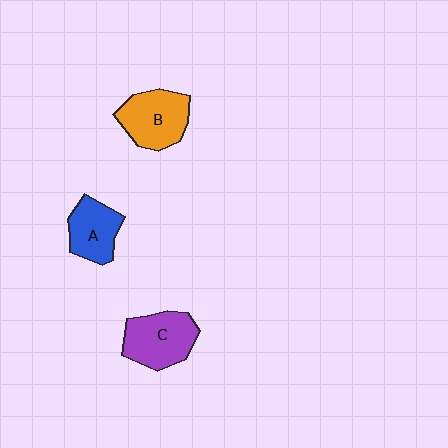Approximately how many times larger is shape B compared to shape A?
Approximately 1.3 times.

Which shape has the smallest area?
Shape A (blue).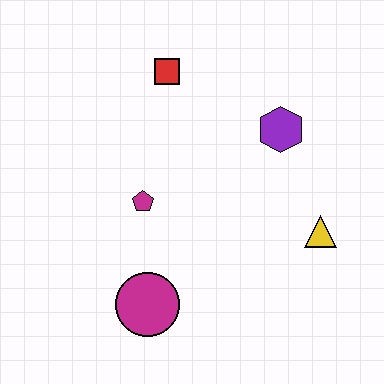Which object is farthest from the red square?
The magenta circle is farthest from the red square.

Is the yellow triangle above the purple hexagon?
No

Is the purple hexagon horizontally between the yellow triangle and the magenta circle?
Yes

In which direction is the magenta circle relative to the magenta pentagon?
The magenta circle is below the magenta pentagon.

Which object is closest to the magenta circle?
The magenta pentagon is closest to the magenta circle.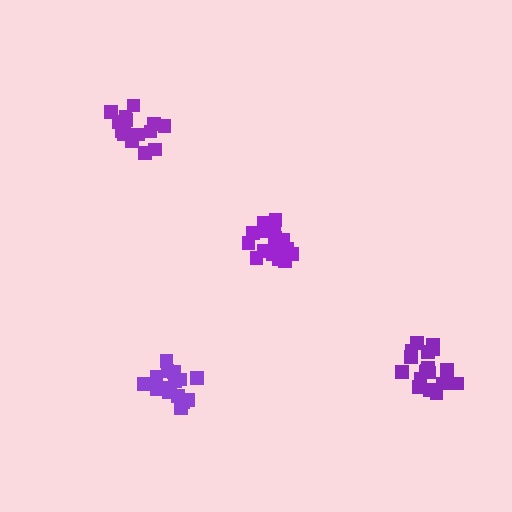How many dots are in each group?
Group 1: 18 dots, Group 2: 14 dots, Group 3: 17 dots, Group 4: 16 dots (65 total).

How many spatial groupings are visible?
There are 4 spatial groupings.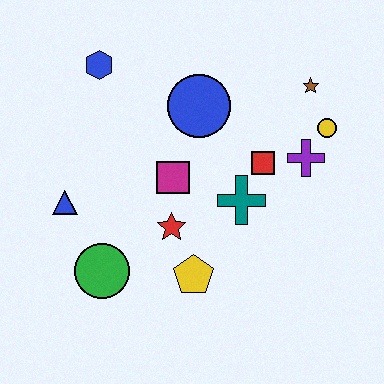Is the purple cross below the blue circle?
Yes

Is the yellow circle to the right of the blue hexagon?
Yes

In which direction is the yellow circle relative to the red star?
The yellow circle is to the right of the red star.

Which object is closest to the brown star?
The yellow circle is closest to the brown star.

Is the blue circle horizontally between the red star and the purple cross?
Yes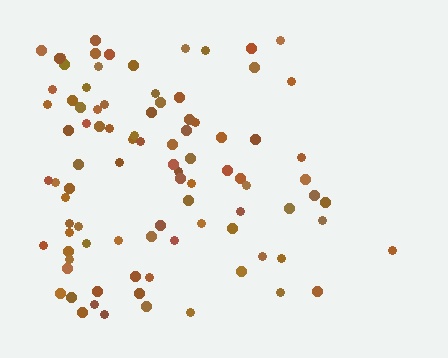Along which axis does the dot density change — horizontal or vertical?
Horizontal.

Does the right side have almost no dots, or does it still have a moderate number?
Still a moderate number, just noticeably fewer than the left.